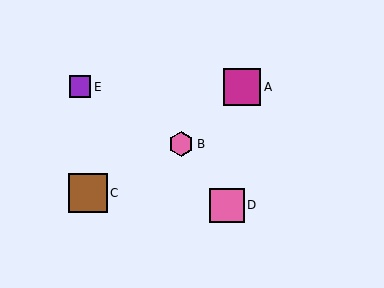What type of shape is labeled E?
Shape E is a purple square.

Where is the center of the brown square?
The center of the brown square is at (88, 193).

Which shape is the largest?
The brown square (labeled C) is the largest.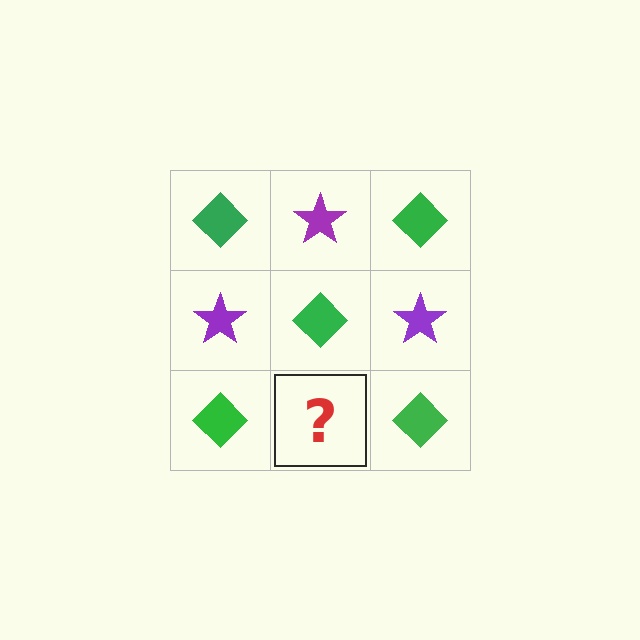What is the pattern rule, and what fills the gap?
The rule is that it alternates green diamond and purple star in a checkerboard pattern. The gap should be filled with a purple star.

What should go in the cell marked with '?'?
The missing cell should contain a purple star.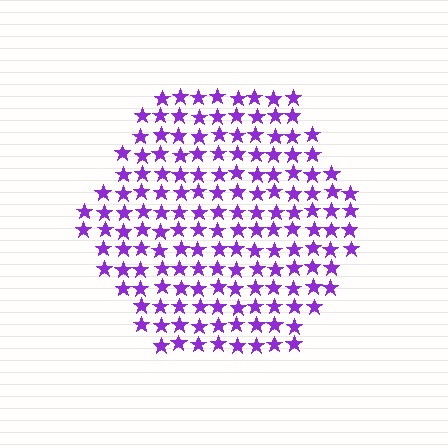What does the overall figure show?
The overall figure shows a hexagon.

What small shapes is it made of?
It is made of small stars.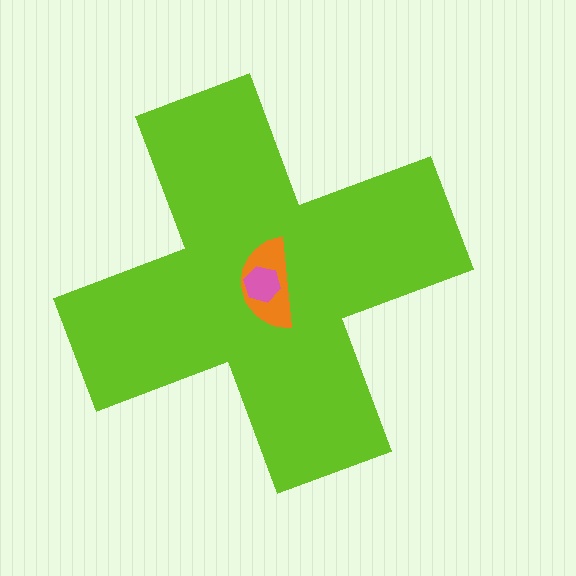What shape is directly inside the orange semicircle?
The pink hexagon.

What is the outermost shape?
The lime cross.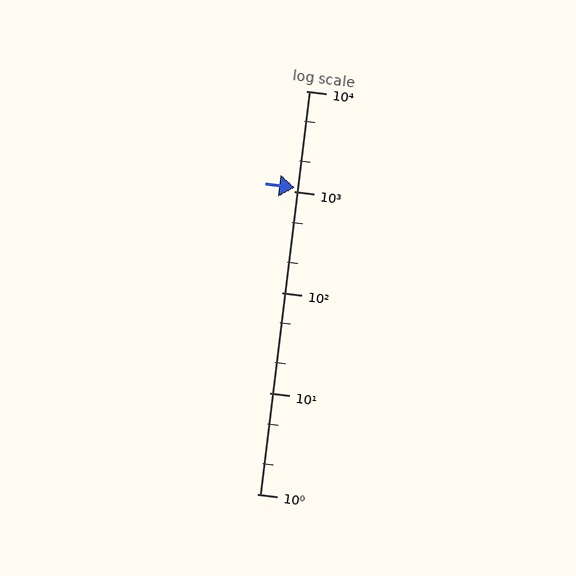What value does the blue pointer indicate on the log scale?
The pointer indicates approximately 1100.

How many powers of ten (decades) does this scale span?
The scale spans 4 decades, from 1 to 10000.